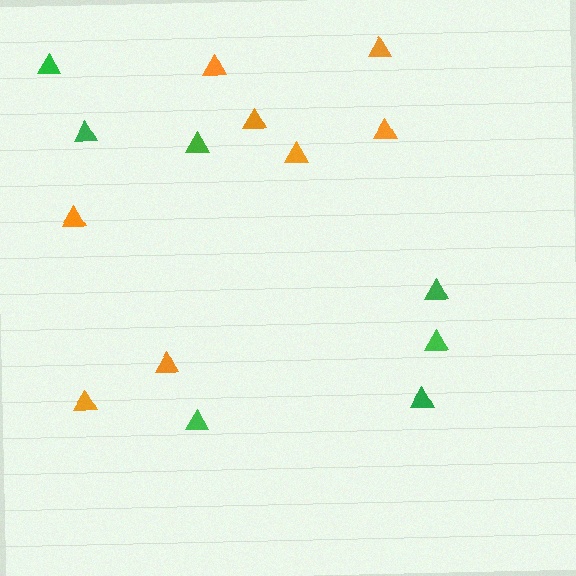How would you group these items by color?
There are 2 groups: one group of orange triangles (8) and one group of green triangles (7).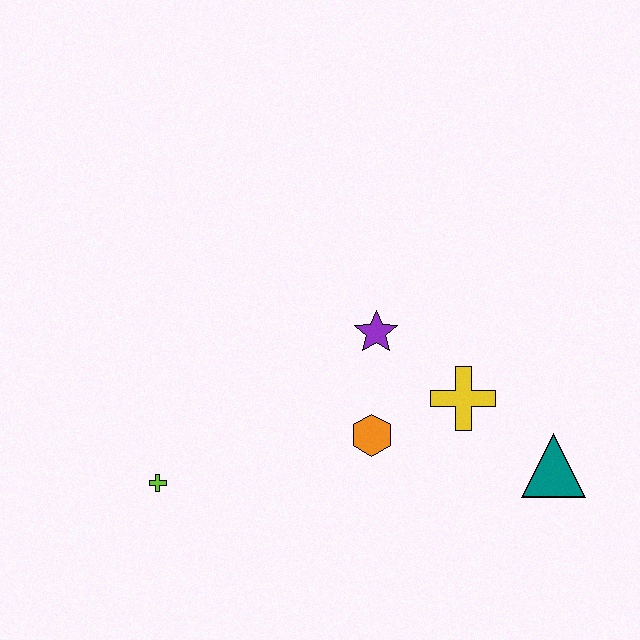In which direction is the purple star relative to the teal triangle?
The purple star is to the left of the teal triangle.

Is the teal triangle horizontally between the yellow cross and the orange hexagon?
No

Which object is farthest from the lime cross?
The teal triangle is farthest from the lime cross.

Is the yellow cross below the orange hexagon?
No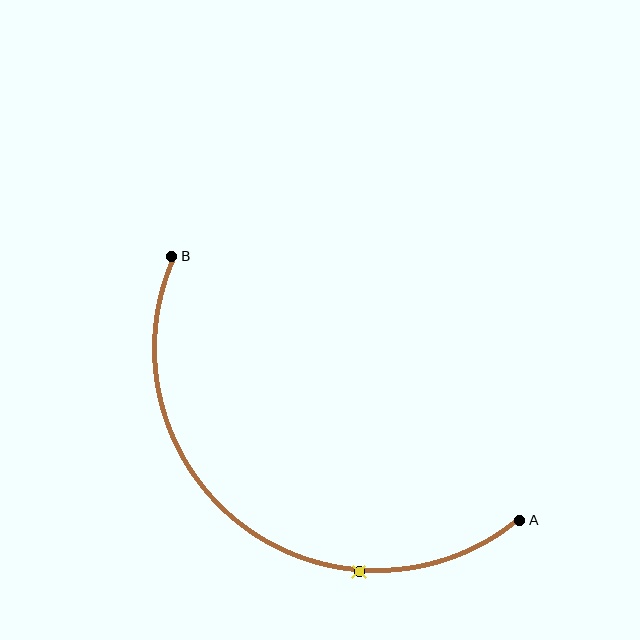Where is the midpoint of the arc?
The arc midpoint is the point on the curve farthest from the straight line joining A and B. It sits below and to the left of that line.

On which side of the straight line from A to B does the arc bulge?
The arc bulges below and to the left of the straight line connecting A and B.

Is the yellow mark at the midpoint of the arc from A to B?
No. The yellow mark lies on the arc but is closer to endpoint A. The arc midpoint would be at the point on the curve equidistant along the arc from both A and B.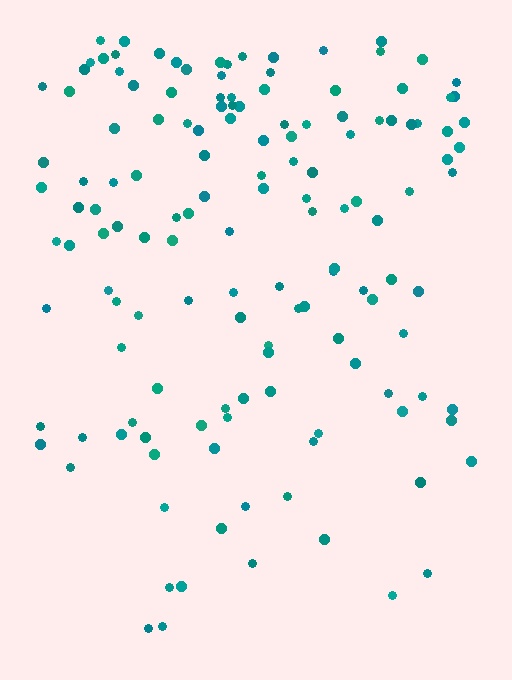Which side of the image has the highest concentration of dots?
The top.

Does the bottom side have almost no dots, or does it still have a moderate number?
Still a moderate number, just noticeably fewer than the top.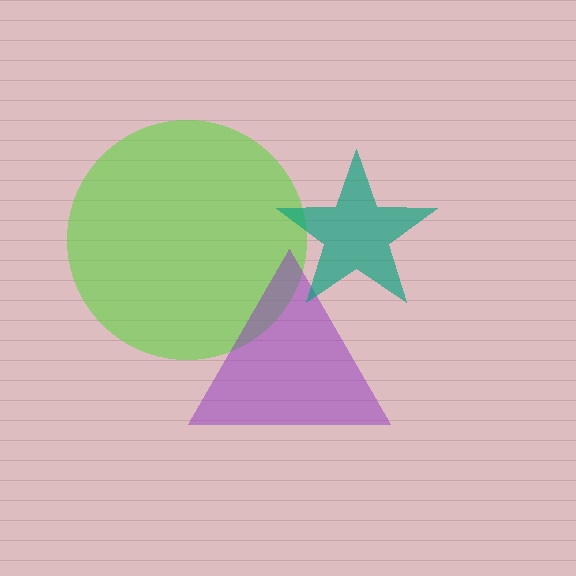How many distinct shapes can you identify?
There are 3 distinct shapes: a lime circle, a purple triangle, a teal star.